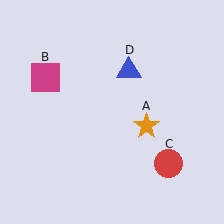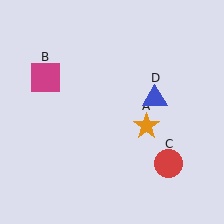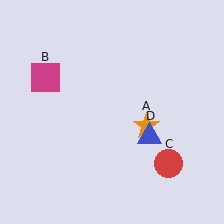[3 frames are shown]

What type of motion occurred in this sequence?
The blue triangle (object D) rotated clockwise around the center of the scene.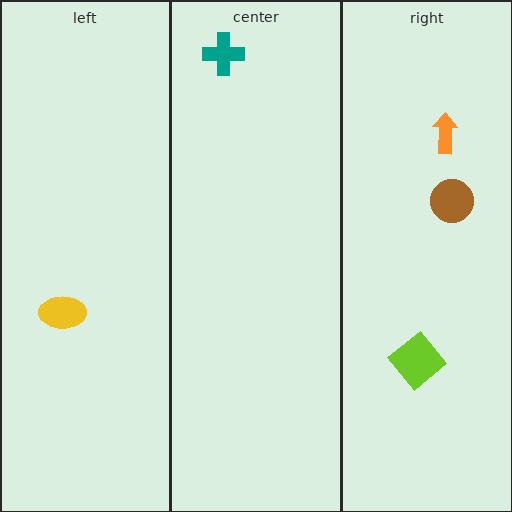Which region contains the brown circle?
The right region.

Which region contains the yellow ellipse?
The left region.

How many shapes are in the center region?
1.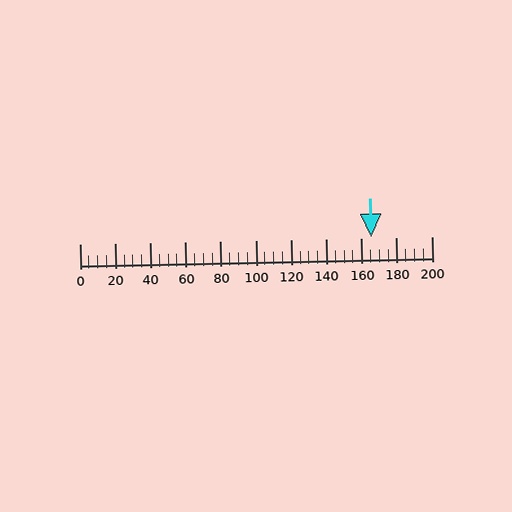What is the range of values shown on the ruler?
The ruler shows values from 0 to 200.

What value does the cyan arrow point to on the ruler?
The cyan arrow points to approximately 166.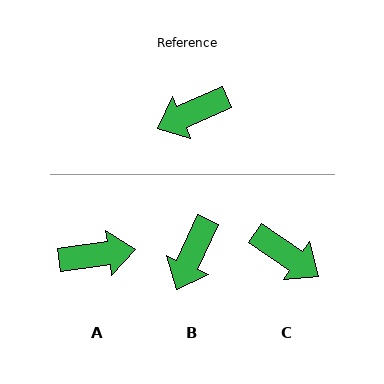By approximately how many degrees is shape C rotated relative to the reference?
Approximately 121 degrees counter-clockwise.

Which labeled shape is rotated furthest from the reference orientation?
A, about 163 degrees away.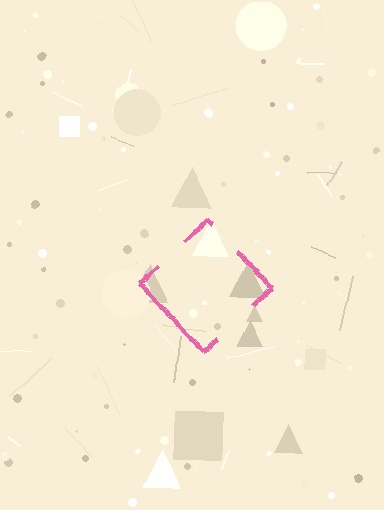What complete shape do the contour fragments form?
The contour fragments form a diamond.